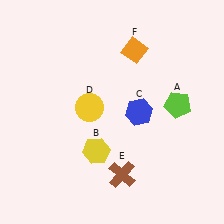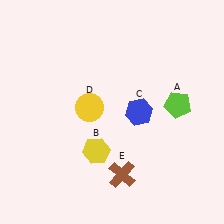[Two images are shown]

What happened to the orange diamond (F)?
The orange diamond (F) was removed in Image 2. It was in the top-right area of Image 1.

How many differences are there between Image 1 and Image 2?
There is 1 difference between the two images.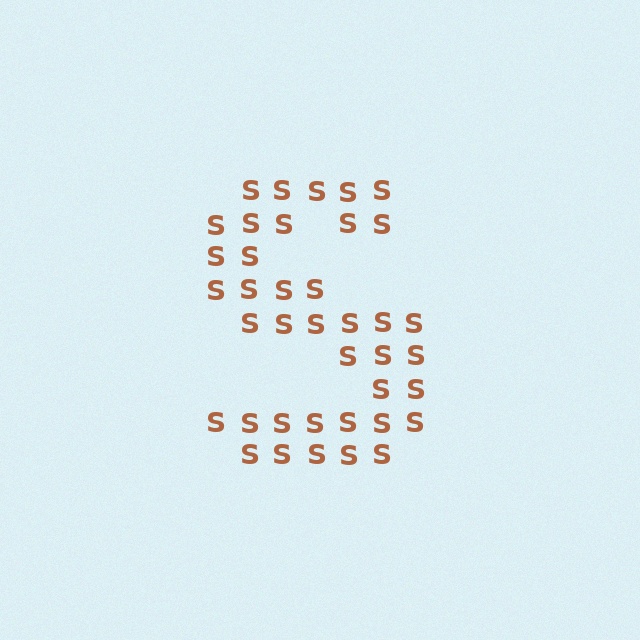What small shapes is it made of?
It is made of small letter S's.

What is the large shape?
The large shape is the letter S.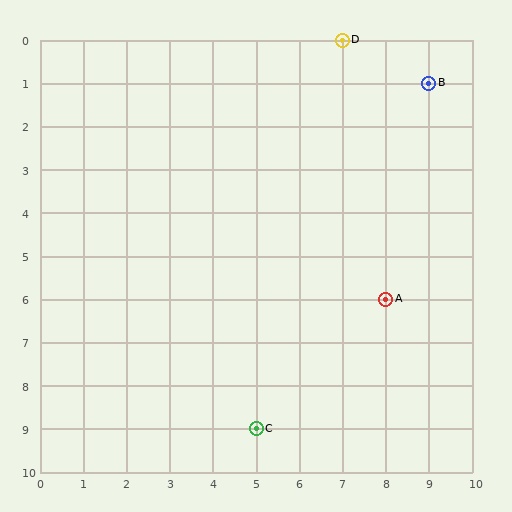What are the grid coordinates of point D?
Point D is at grid coordinates (7, 0).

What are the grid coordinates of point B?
Point B is at grid coordinates (9, 1).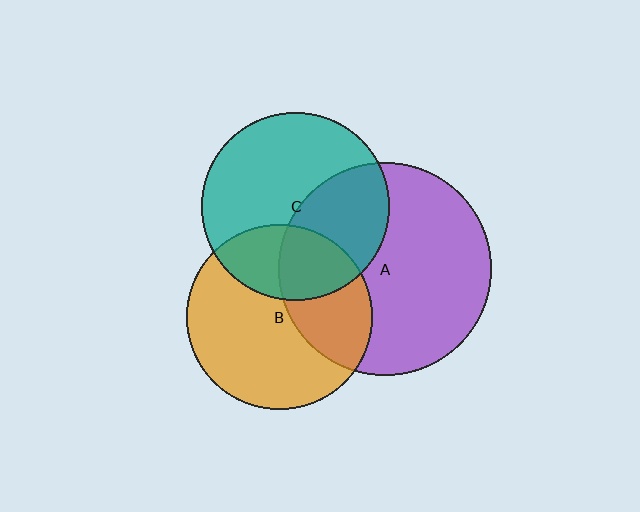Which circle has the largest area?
Circle A (purple).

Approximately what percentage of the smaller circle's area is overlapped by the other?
Approximately 30%.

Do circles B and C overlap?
Yes.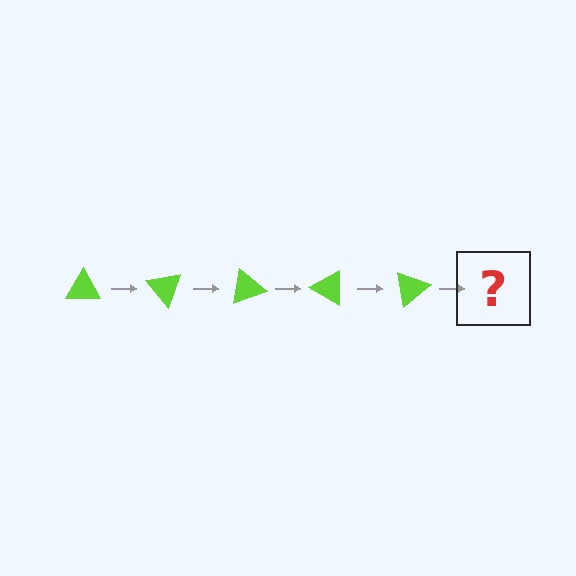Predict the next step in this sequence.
The next step is a lime triangle rotated 250 degrees.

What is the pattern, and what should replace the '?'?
The pattern is that the triangle rotates 50 degrees each step. The '?' should be a lime triangle rotated 250 degrees.